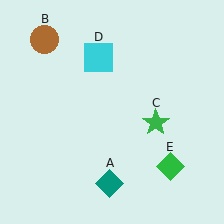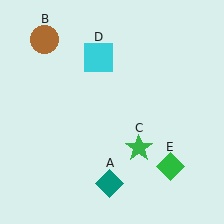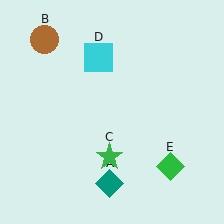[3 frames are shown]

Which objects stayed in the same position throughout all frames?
Teal diamond (object A) and brown circle (object B) and cyan square (object D) and green diamond (object E) remained stationary.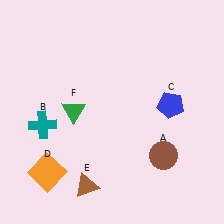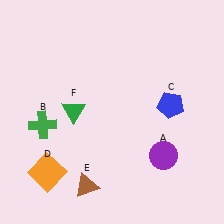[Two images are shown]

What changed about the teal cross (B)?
In Image 1, B is teal. In Image 2, it changed to green.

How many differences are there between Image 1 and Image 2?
There are 2 differences between the two images.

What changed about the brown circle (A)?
In Image 1, A is brown. In Image 2, it changed to purple.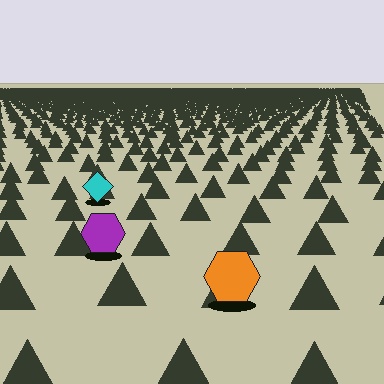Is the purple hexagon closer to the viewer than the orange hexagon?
No. The orange hexagon is closer — you can tell from the texture gradient: the ground texture is coarser near it.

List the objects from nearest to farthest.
From nearest to farthest: the orange hexagon, the purple hexagon, the cyan diamond.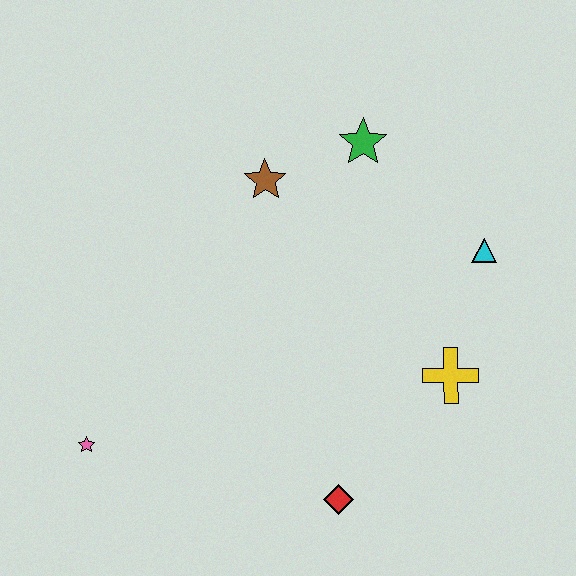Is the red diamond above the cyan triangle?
No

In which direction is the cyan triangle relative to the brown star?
The cyan triangle is to the right of the brown star.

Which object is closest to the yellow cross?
The cyan triangle is closest to the yellow cross.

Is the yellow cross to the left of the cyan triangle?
Yes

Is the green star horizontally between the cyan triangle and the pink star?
Yes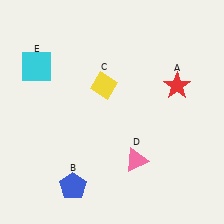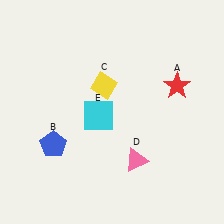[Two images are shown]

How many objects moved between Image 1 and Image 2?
2 objects moved between the two images.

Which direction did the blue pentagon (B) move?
The blue pentagon (B) moved up.